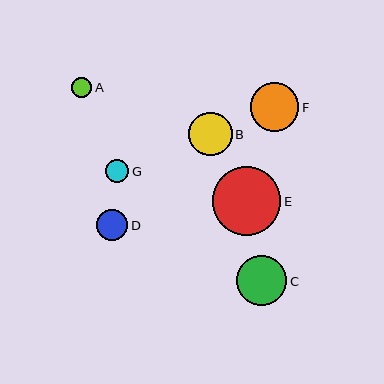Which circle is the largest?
Circle E is the largest with a size of approximately 68 pixels.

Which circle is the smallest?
Circle A is the smallest with a size of approximately 20 pixels.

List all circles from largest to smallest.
From largest to smallest: E, C, F, B, D, G, A.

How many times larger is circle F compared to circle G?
Circle F is approximately 2.1 times the size of circle G.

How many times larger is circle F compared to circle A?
Circle F is approximately 2.4 times the size of circle A.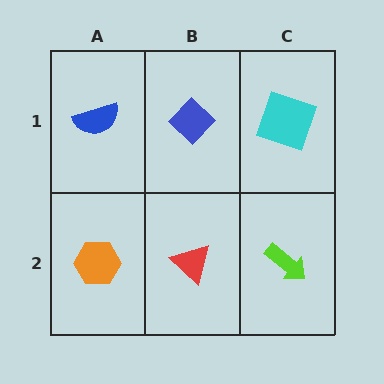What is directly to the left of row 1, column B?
A blue semicircle.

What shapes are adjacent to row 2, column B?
A blue diamond (row 1, column B), an orange hexagon (row 2, column A), a lime arrow (row 2, column C).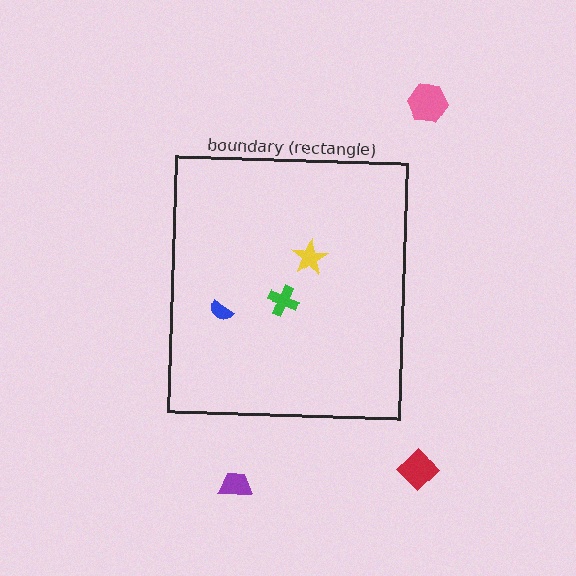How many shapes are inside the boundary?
3 inside, 3 outside.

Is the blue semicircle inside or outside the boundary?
Inside.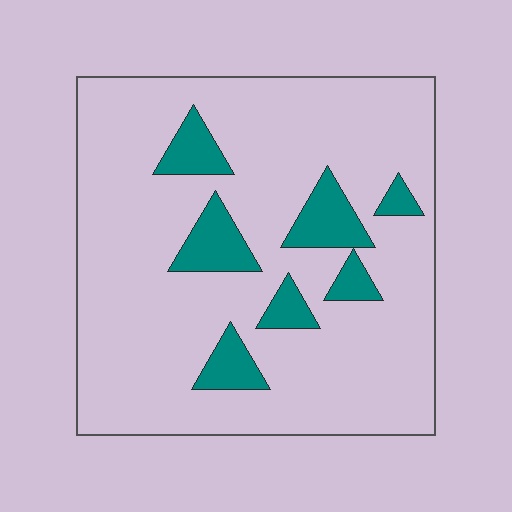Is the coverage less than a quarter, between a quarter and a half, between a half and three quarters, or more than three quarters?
Less than a quarter.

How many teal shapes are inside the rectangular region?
7.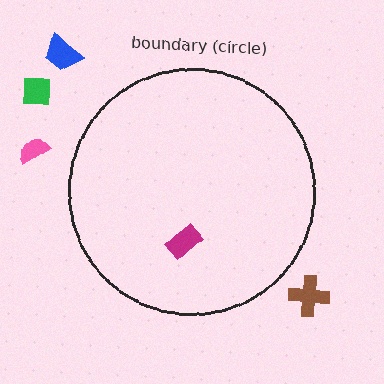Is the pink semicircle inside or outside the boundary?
Outside.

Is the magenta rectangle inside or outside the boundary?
Inside.